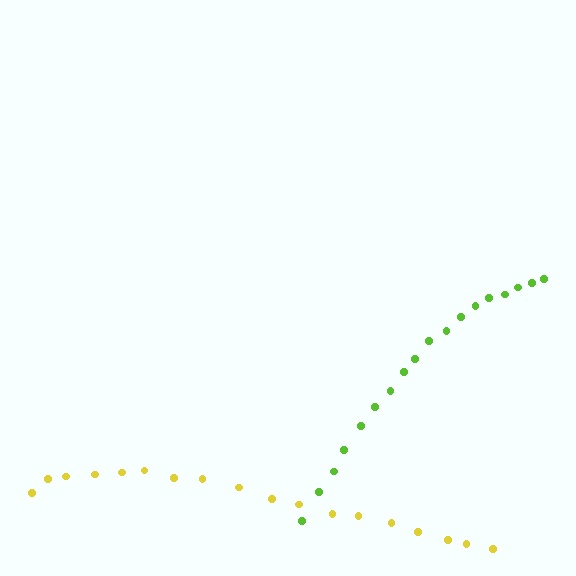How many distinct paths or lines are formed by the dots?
There are 2 distinct paths.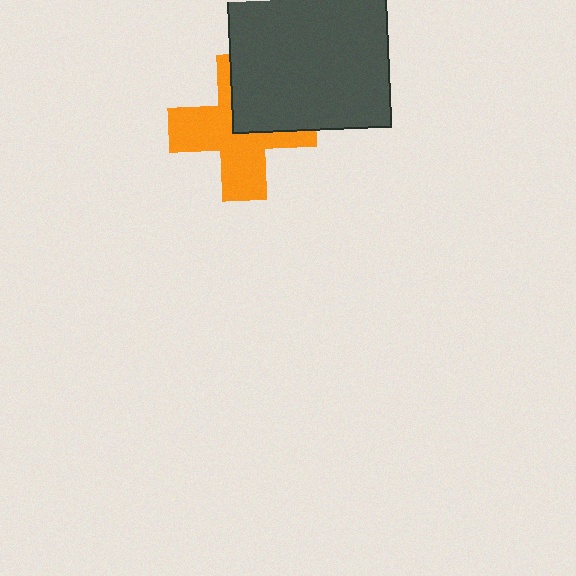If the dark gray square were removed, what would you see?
You would see the complete orange cross.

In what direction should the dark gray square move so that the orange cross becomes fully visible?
The dark gray square should move toward the upper-right. That is the shortest direction to clear the overlap and leave the orange cross fully visible.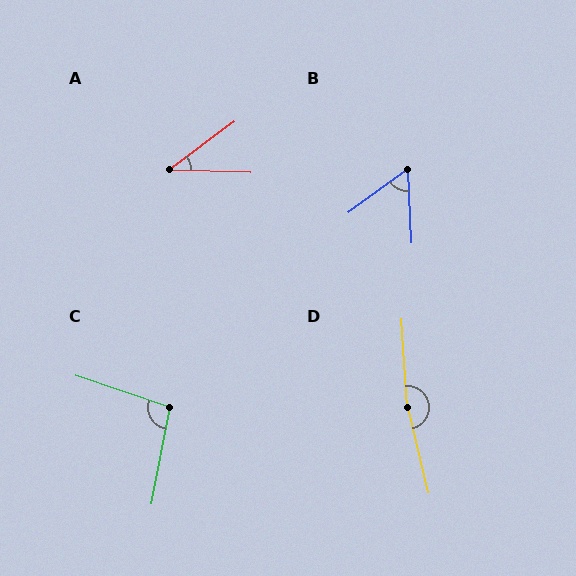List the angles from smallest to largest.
A (38°), B (57°), C (98°), D (170°).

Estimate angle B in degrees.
Approximately 57 degrees.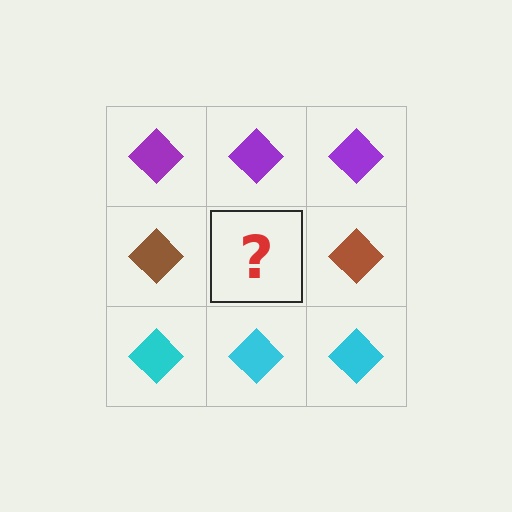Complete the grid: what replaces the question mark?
The question mark should be replaced with a brown diamond.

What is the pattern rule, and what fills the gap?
The rule is that each row has a consistent color. The gap should be filled with a brown diamond.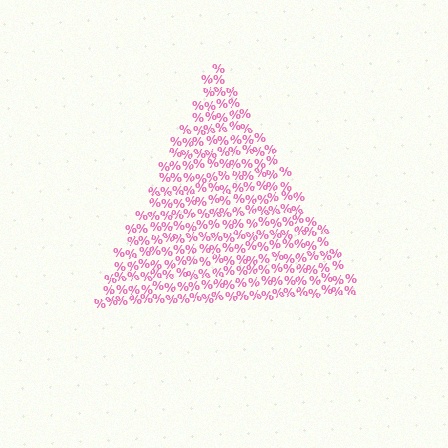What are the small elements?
The small elements are percent signs.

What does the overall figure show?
The overall figure shows a triangle.